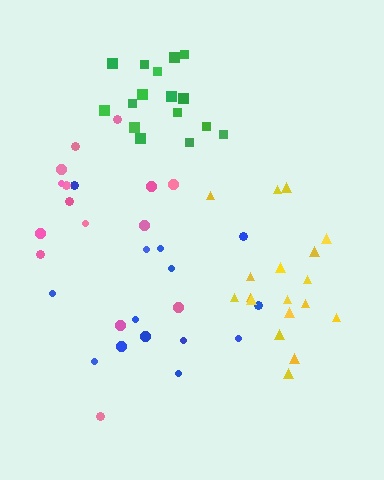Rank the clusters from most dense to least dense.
green, yellow, blue, pink.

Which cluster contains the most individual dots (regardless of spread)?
Yellow (18).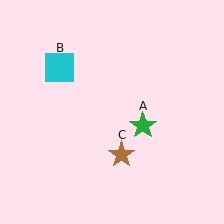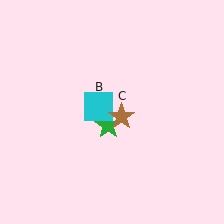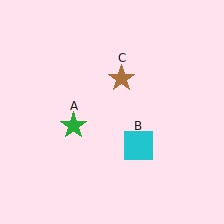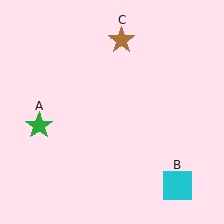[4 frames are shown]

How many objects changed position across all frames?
3 objects changed position: green star (object A), cyan square (object B), brown star (object C).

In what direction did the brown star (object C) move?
The brown star (object C) moved up.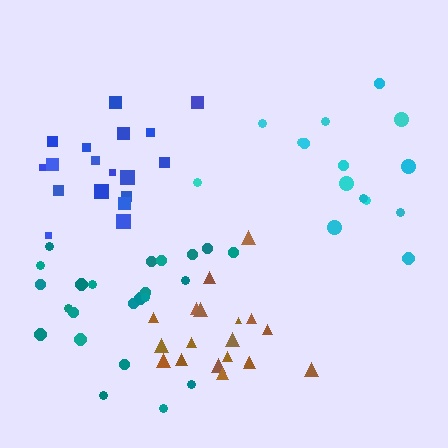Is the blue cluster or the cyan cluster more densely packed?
Blue.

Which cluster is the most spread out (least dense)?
Cyan.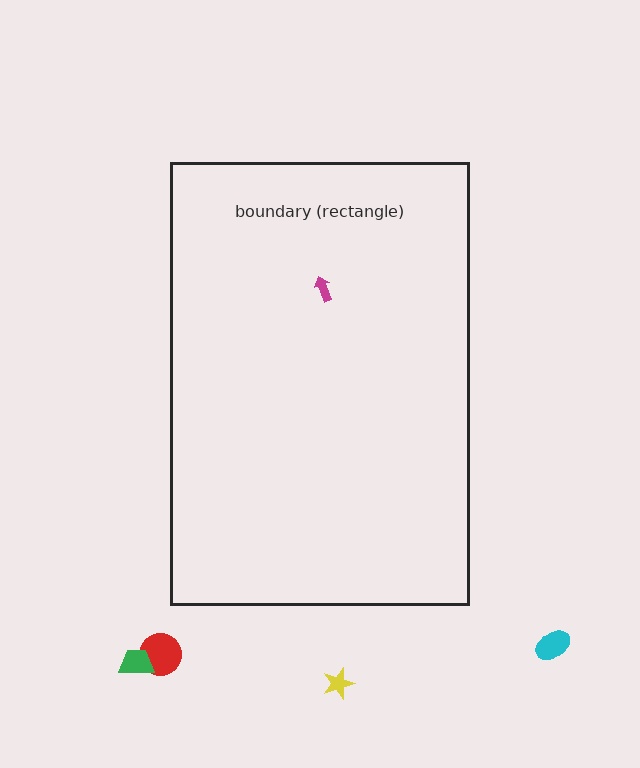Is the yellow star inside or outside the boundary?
Outside.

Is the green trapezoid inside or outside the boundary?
Outside.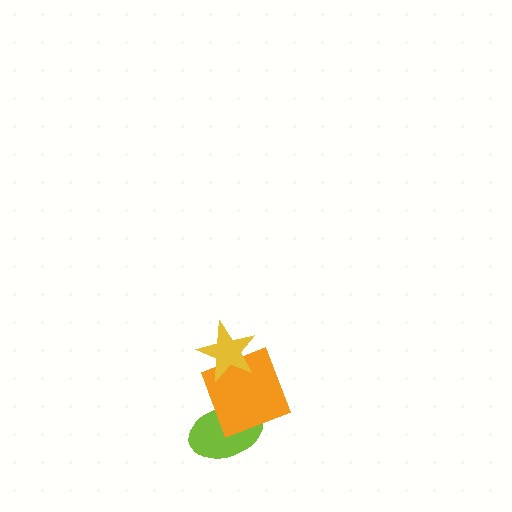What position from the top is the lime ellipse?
The lime ellipse is 3rd from the top.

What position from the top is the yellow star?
The yellow star is 1st from the top.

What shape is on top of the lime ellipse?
The orange square is on top of the lime ellipse.